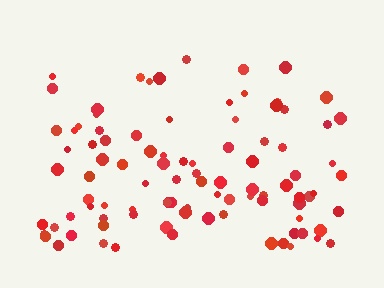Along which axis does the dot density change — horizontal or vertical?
Vertical.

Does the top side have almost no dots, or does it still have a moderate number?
Still a moderate number, just noticeably fewer than the bottom.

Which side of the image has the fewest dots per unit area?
The top.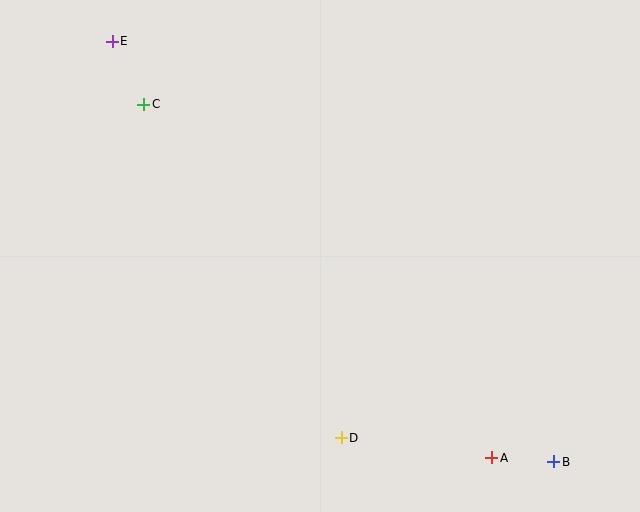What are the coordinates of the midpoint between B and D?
The midpoint between B and D is at (448, 450).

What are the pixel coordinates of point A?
Point A is at (492, 458).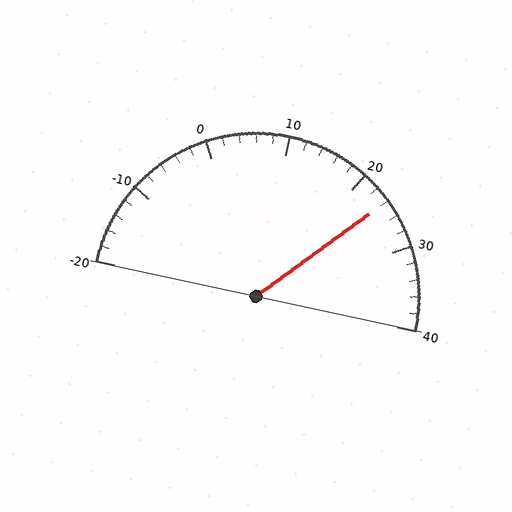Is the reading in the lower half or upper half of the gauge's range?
The reading is in the upper half of the range (-20 to 40).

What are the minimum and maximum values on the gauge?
The gauge ranges from -20 to 40.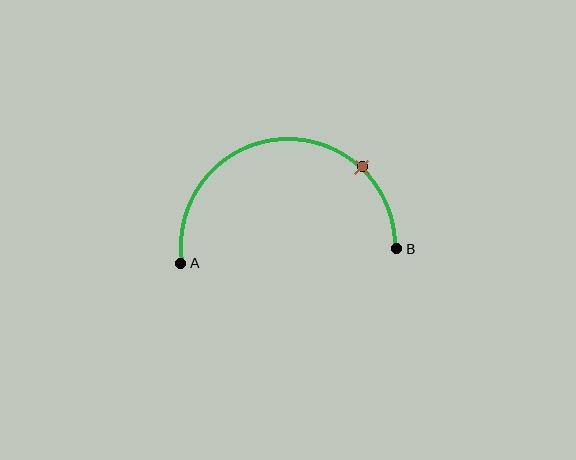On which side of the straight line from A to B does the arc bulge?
The arc bulges above the straight line connecting A and B.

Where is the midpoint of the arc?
The arc midpoint is the point on the curve farthest from the straight line joining A and B. It sits above that line.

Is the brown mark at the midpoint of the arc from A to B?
No. The brown mark lies on the arc but is closer to endpoint B. The arc midpoint would be at the point on the curve equidistant along the arc from both A and B.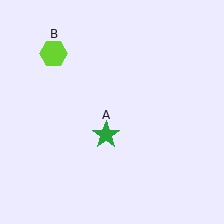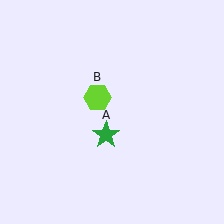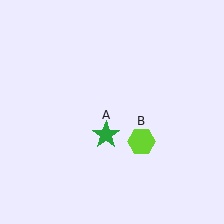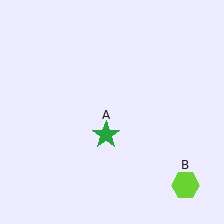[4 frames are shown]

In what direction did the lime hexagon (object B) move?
The lime hexagon (object B) moved down and to the right.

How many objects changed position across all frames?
1 object changed position: lime hexagon (object B).